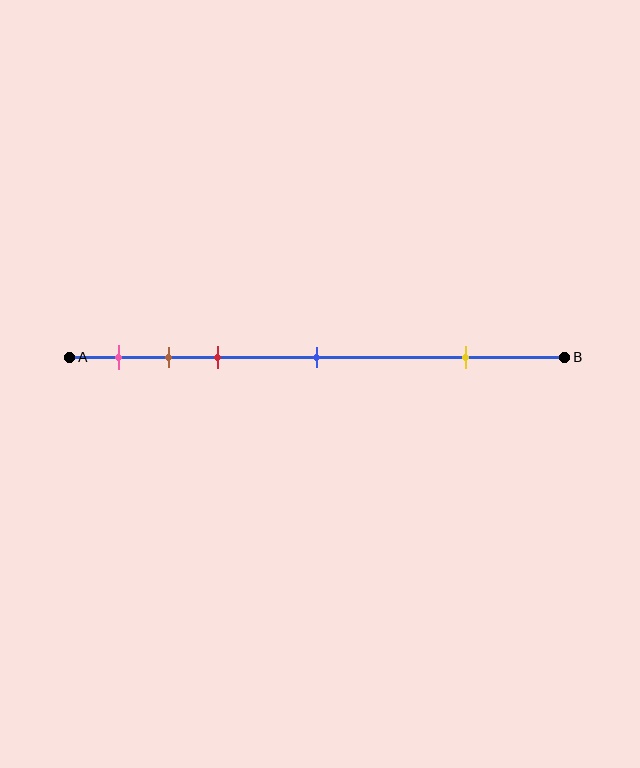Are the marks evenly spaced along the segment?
No, the marks are not evenly spaced.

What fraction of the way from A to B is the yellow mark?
The yellow mark is approximately 80% (0.8) of the way from A to B.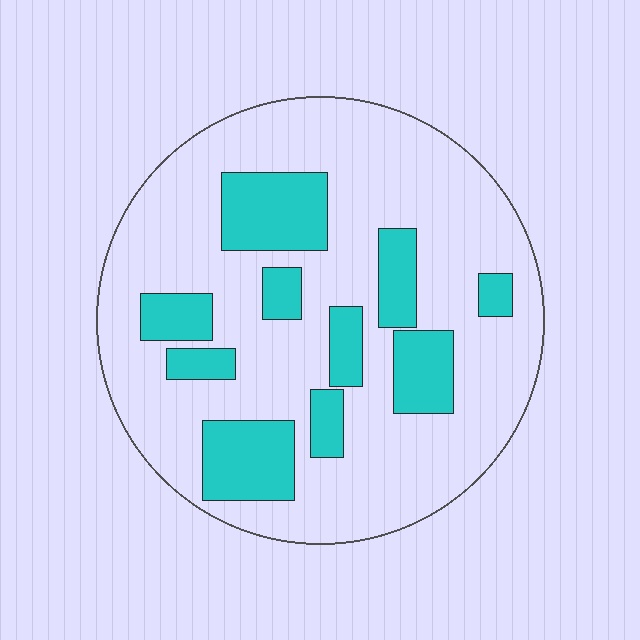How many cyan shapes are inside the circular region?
10.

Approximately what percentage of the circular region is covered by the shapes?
Approximately 25%.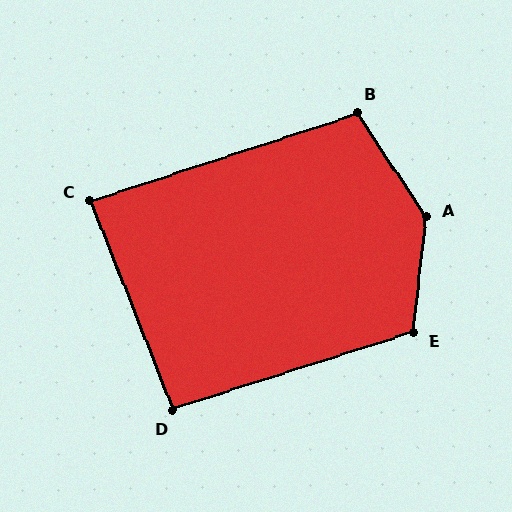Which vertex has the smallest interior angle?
C, at approximately 87 degrees.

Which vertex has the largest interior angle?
A, at approximately 140 degrees.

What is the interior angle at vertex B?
Approximately 106 degrees (obtuse).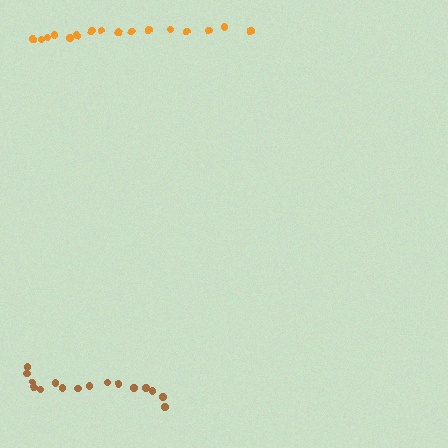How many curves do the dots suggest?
There are 2 distinct paths.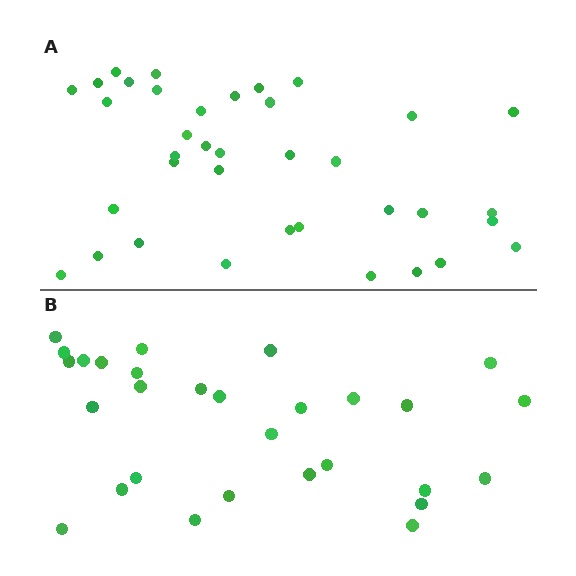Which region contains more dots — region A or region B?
Region A (the top region) has more dots.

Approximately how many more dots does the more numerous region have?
Region A has roughly 8 or so more dots than region B.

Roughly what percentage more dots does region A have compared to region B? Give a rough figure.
About 30% more.